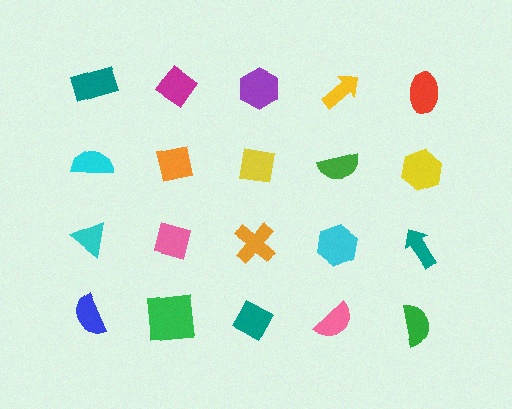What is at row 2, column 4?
A green semicircle.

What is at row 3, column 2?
A pink square.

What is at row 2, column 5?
A yellow hexagon.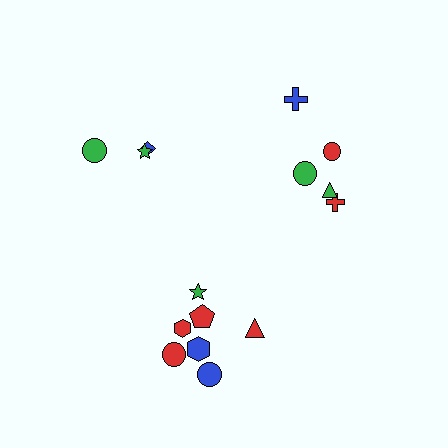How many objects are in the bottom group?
There are 7 objects.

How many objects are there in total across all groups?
There are 15 objects.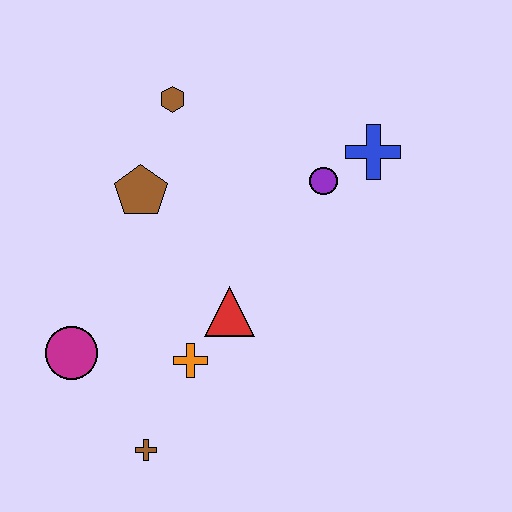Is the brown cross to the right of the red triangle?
No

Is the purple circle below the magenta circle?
No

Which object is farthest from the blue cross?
The brown cross is farthest from the blue cross.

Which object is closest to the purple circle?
The blue cross is closest to the purple circle.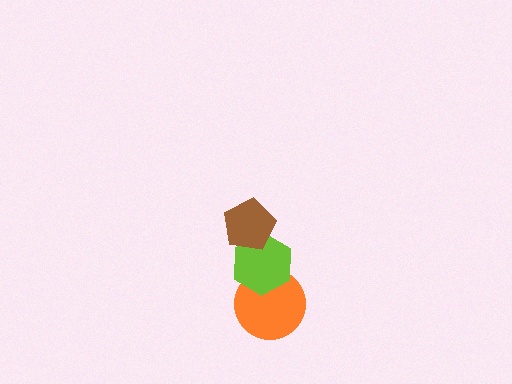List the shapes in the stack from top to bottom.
From top to bottom: the brown pentagon, the lime hexagon, the orange circle.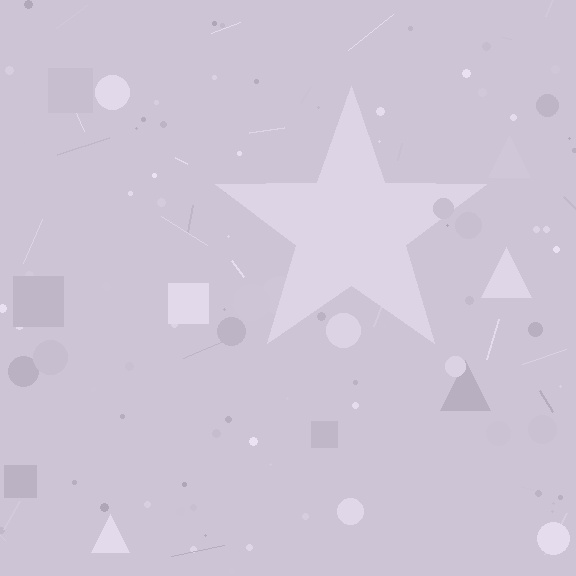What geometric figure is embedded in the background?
A star is embedded in the background.